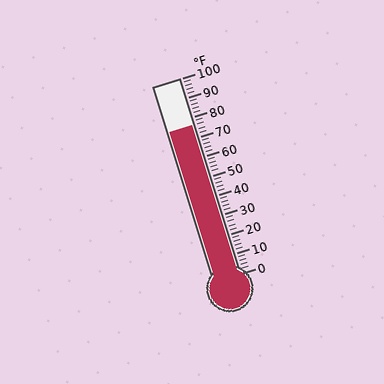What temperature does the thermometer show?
The thermometer shows approximately 76°F.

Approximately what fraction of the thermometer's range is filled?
The thermometer is filled to approximately 75% of its range.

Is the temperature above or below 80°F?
The temperature is below 80°F.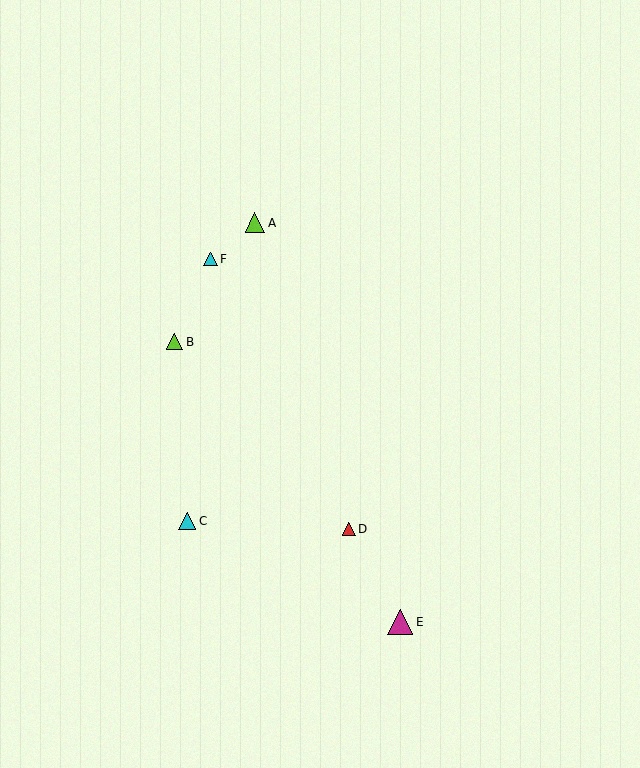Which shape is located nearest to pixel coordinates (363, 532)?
The red triangle (labeled D) at (349, 529) is nearest to that location.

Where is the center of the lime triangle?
The center of the lime triangle is at (175, 342).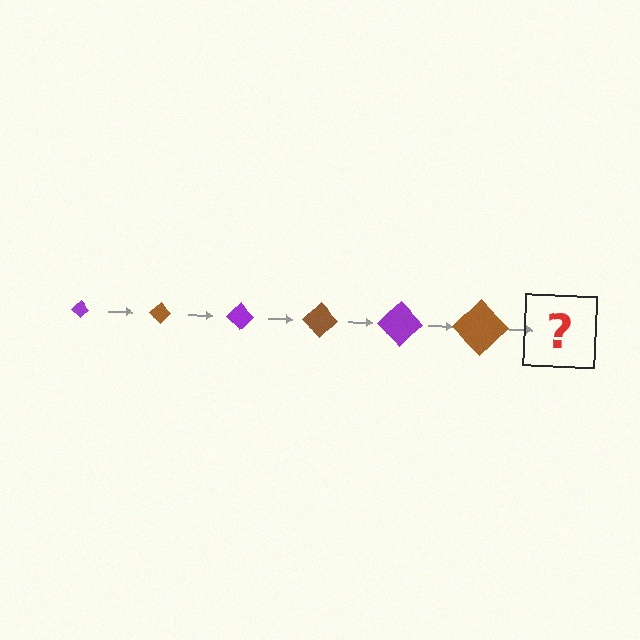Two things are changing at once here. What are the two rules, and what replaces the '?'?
The two rules are that the diamond grows larger each step and the color cycles through purple and brown. The '?' should be a purple diamond, larger than the previous one.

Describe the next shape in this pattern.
It should be a purple diamond, larger than the previous one.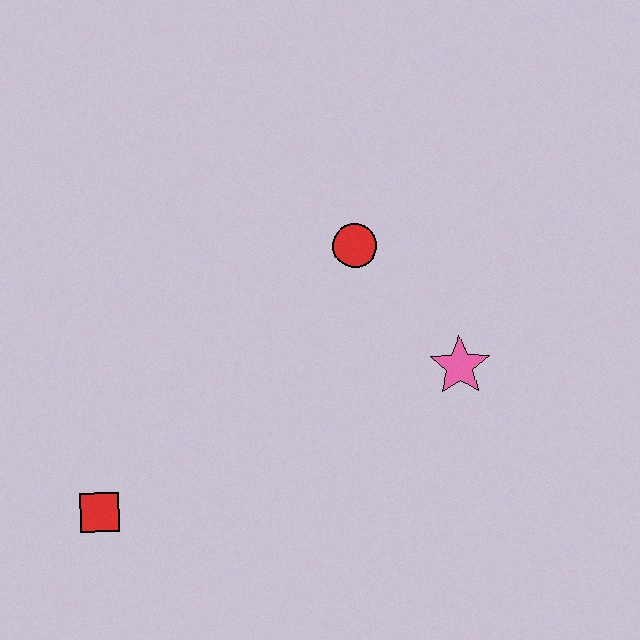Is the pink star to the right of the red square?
Yes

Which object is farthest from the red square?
The pink star is farthest from the red square.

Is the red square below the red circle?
Yes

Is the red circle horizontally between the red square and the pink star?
Yes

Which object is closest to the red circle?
The pink star is closest to the red circle.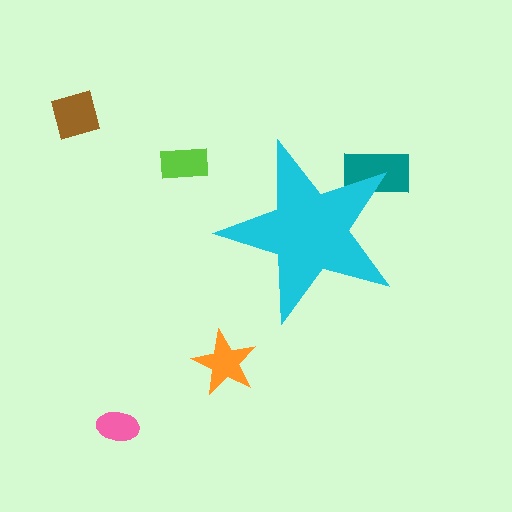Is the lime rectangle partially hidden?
No, the lime rectangle is fully visible.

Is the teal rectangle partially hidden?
Yes, the teal rectangle is partially hidden behind the cyan star.